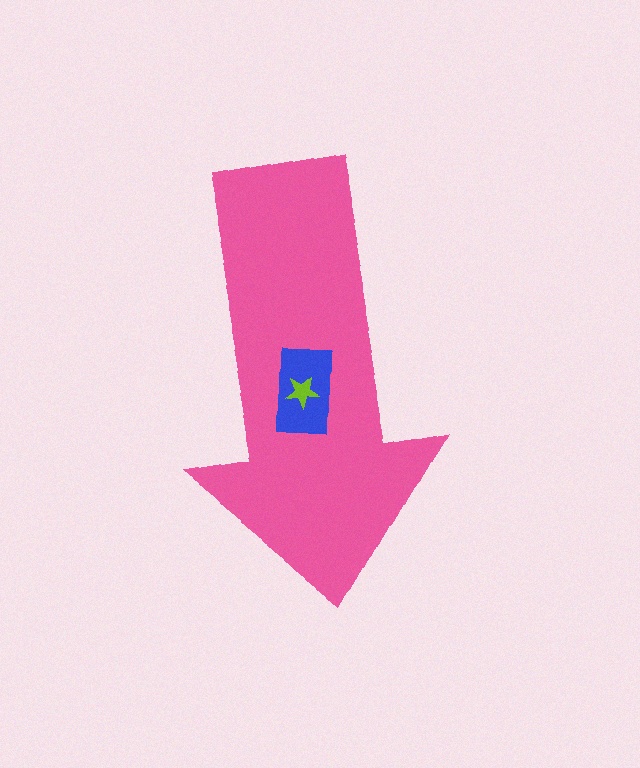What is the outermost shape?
The pink arrow.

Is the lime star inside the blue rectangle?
Yes.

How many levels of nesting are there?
3.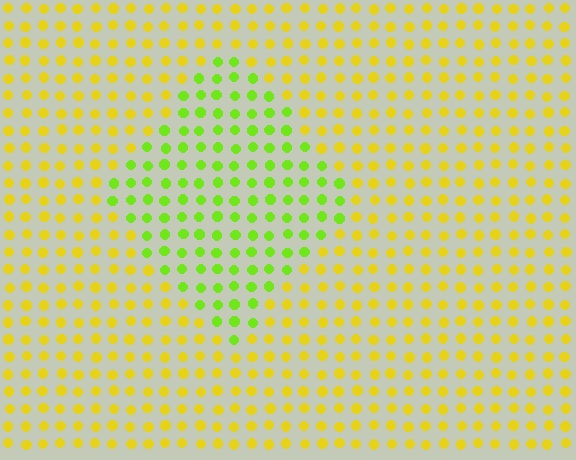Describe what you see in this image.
The image is filled with small yellow elements in a uniform arrangement. A diamond-shaped region is visible where the elements are tinted to a slightly different hue, forming a subtle color boundary.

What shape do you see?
I see a diamond.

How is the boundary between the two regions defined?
The boundary is defined purely by a slight shift in hue (about 41 degrees). Spacing, size, and orientation are identical on both sides.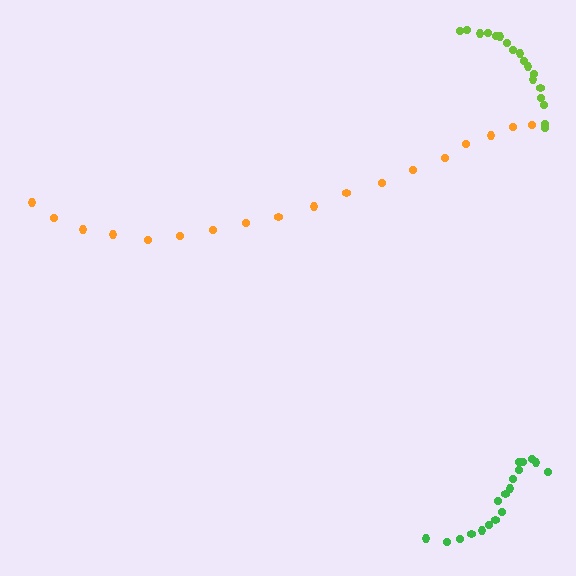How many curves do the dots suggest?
There are 3 distinct paths.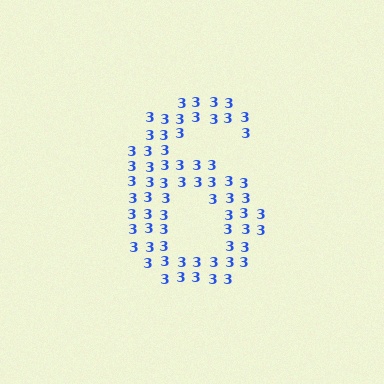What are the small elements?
The small elements are digit 3's.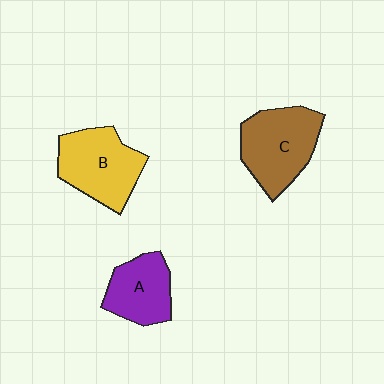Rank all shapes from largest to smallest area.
From largest to smallest: C (brown), B (yellow), A (purple).